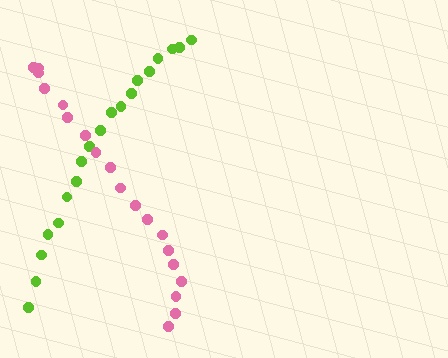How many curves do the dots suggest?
There are 2 distinct paths.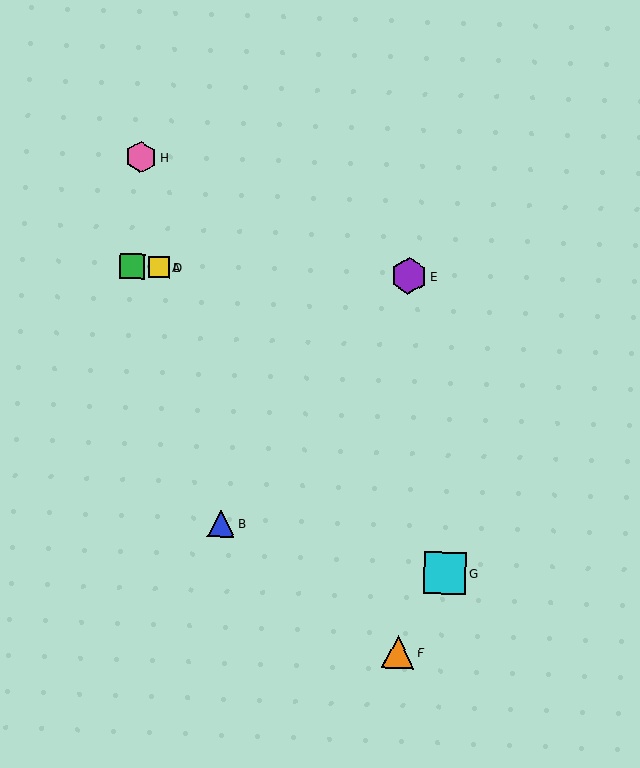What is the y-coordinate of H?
Object H is at y≈157.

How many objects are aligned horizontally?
4 objects (A, C, D, E) are aligned horizontally.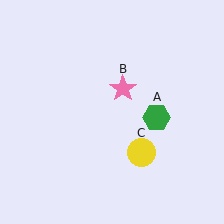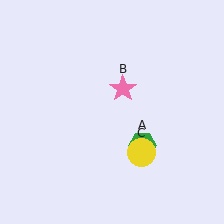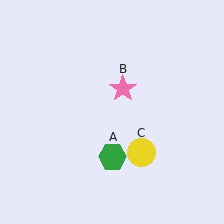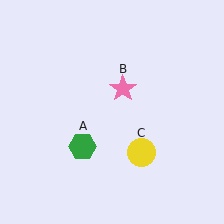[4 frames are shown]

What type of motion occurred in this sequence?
The green hexagon (object A) rotated clockwise around the center of the scene.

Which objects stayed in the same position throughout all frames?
Pink star (object B) and yellow circle (object C) remained stationary.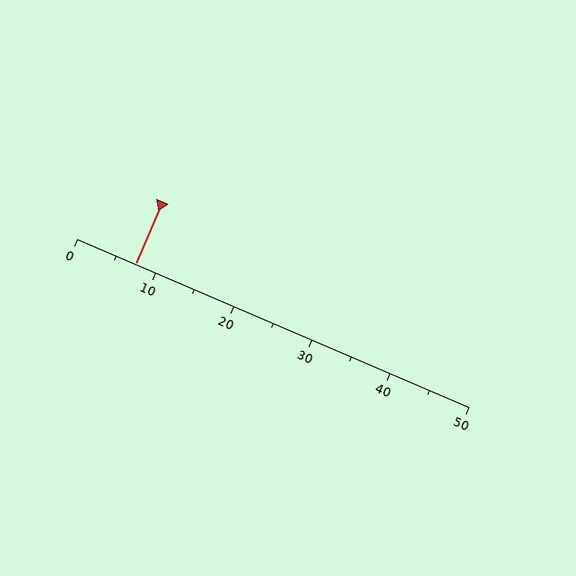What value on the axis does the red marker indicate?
The marker indicates approximately 7.5.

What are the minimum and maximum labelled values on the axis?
The axis runs from 0 to 50.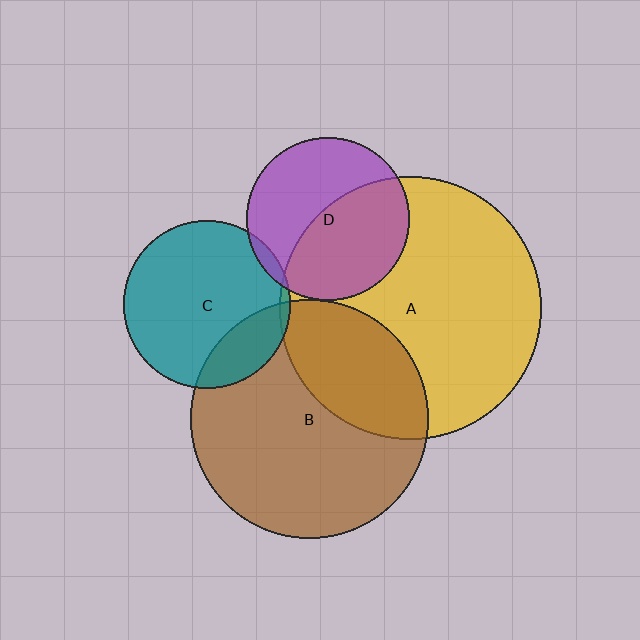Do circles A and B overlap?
Yes.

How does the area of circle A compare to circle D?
Approximately 2.6 times.